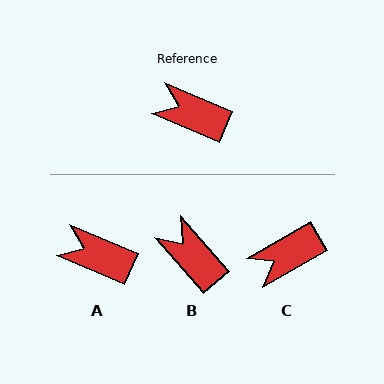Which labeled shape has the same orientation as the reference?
A.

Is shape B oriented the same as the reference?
No, it is off by about 26 degrees.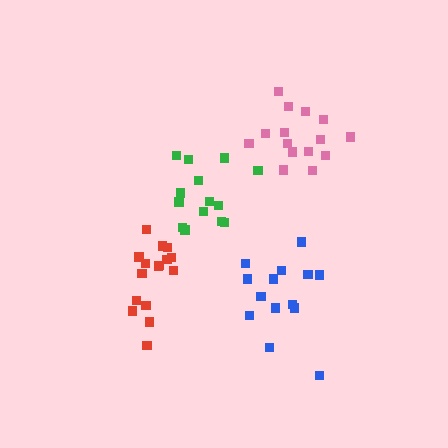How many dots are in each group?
Group 1: 15 dots, Group 2: 16 dots, Group 3: 14 dots, Group 4: 14 dots (59 total).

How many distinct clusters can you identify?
There are 4 distinct clusters.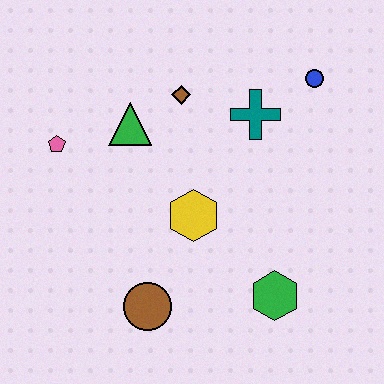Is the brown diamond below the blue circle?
Yes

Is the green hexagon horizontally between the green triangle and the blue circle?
Yes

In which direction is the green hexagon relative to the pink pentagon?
The green hexagon is to the right of the pink pentagon.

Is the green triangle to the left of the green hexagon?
Yes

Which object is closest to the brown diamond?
The green triangle is closest to the brown diamond.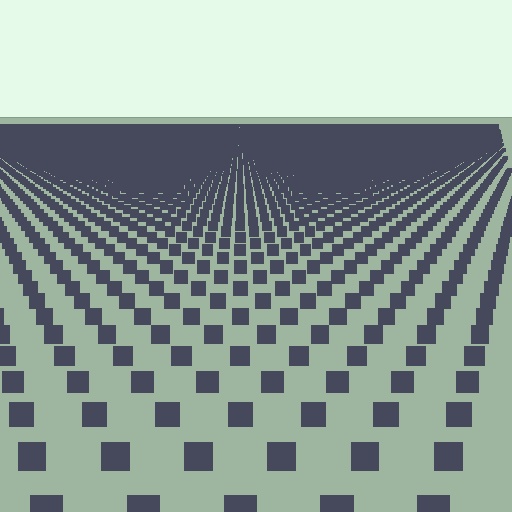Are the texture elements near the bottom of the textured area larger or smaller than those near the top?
Larger. Near the bottom, elements are closer to the viewer and appear at a bigger on-screen size.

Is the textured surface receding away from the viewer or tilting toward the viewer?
The surface is receding away from the viewer. Texture elements get smaller and denser toward the top.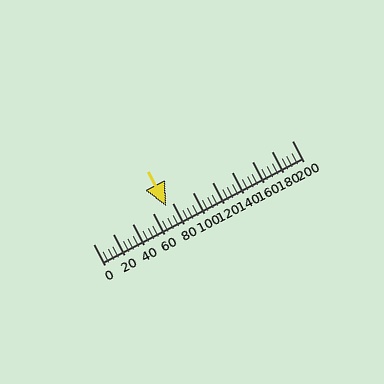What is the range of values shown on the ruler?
The ruler shows values from 0 to 200.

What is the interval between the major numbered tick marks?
The major tick marks are spaced 20 units apart.